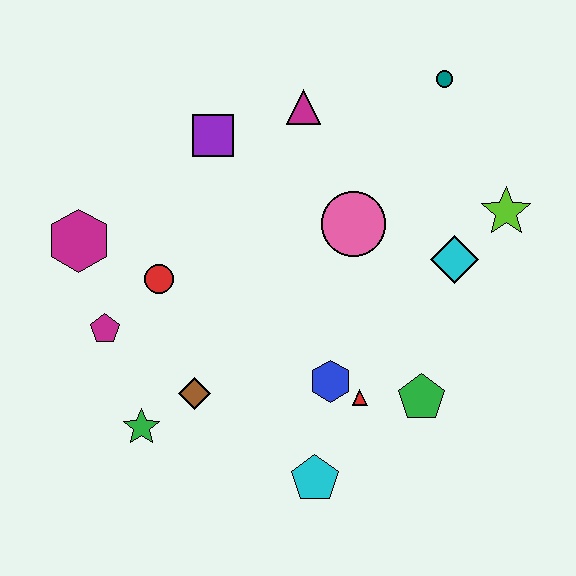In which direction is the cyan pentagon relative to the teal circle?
The cyan pentagon is below the teal circle.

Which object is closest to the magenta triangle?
The purple square is closest to the magenta triangle.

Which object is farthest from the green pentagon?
The magenta hexagon is farthest from the green pentagon.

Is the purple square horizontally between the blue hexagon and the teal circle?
No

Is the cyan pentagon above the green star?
No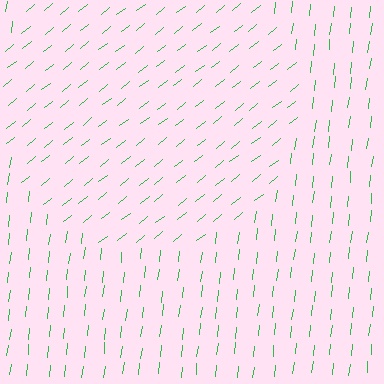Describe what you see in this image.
The image is filled with small green line segments. A circle region in the image has lines oriented differently from the surrounding lines, creating a visible texture boundary.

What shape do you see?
I see a circle.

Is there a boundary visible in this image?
Yes, there is a texture boundary formed by a change in line orientation.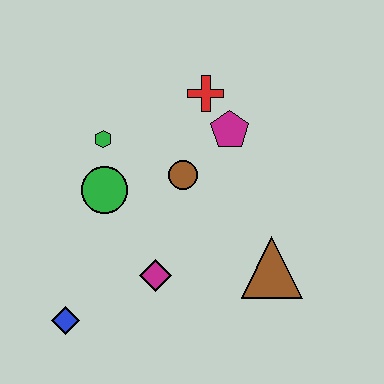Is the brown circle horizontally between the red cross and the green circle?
Yes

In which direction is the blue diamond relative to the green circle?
The blue diamond is below the green circle.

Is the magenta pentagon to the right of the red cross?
Yes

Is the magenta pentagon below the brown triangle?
No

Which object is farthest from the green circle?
The brown triangle is farthest from the green circle.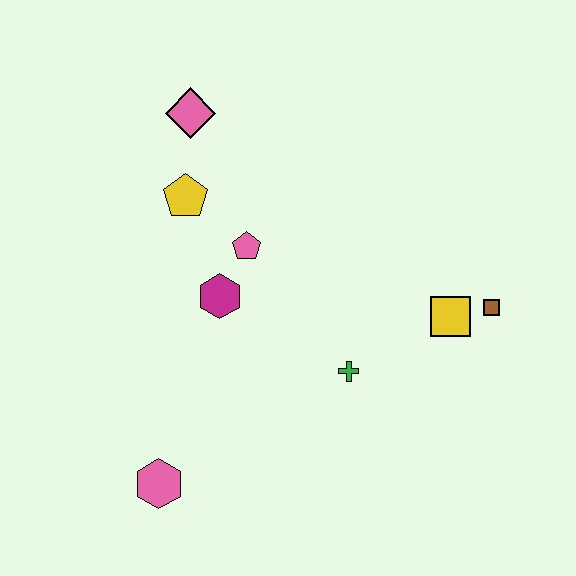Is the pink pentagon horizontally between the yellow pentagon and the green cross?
Yes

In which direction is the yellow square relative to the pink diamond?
The yellow square is to the right of the pink diamond.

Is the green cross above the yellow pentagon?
No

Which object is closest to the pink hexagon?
The magenta hexagon is closest to the pink hexagon.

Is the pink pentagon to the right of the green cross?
No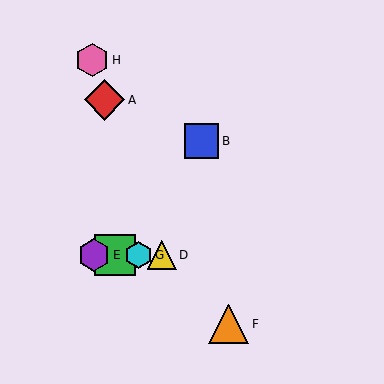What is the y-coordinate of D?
Object D is at y≈255.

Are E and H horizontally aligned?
No, E is at y≈255 and H is at y≈60.